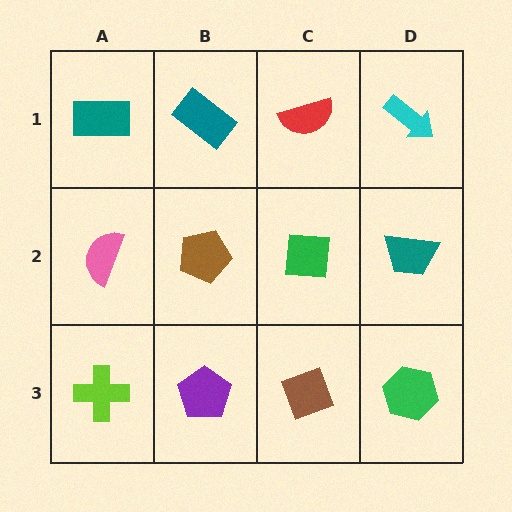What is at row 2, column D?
A teal trapezoid.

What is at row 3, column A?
A lime cross.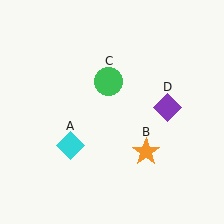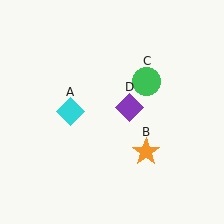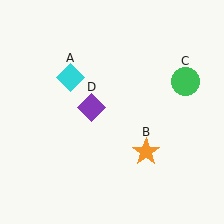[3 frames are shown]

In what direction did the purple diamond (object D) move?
The purple diamond (object D) moved left.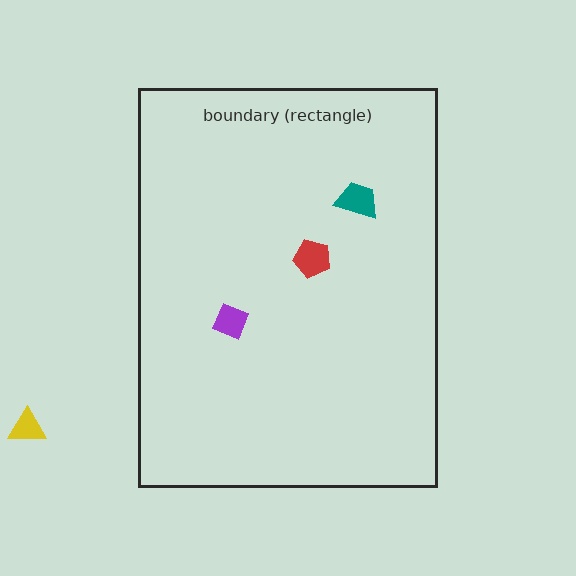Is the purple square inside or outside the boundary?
Inside.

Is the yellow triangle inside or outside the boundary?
Outside.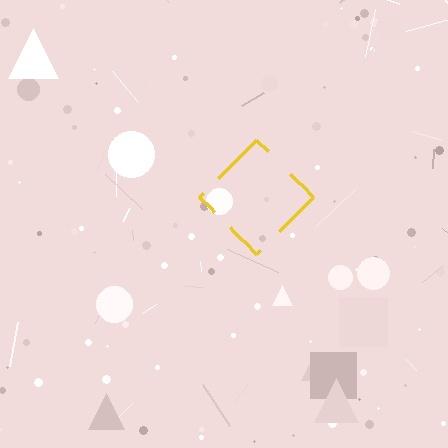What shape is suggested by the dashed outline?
The dashed outline suggests a diamond.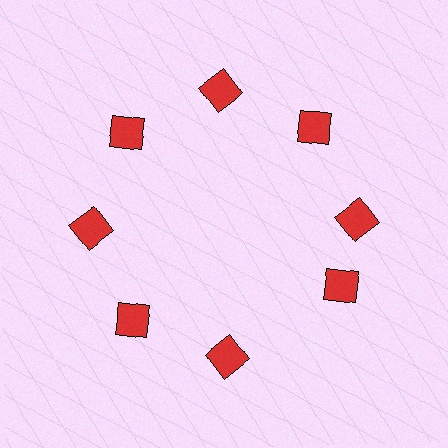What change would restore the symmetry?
The symmetry would be restored by rotating it back into even spacing with its neighbors so that all 8 squares sit at equal angles and equal distance from the center.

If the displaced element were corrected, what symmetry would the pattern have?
It would have 8-fold rotational symmetry — the pattern would map onto itself every 45 degrees.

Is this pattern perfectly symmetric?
No. The 8 red squares are arranged in a ring, but one element near the 4 o'clock position is rotated out of alignment along the ring, breaking the 8-fold rotational symmetry.